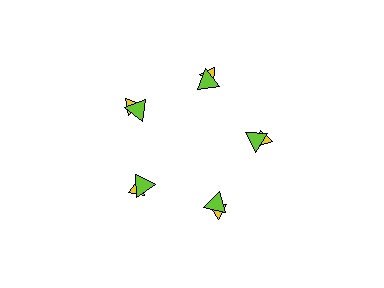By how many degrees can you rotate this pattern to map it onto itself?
The pattern maps onto itself every 72 degrees of rotation.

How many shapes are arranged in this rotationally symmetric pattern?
There are 10 shapes, arranged in 5 groups of 2.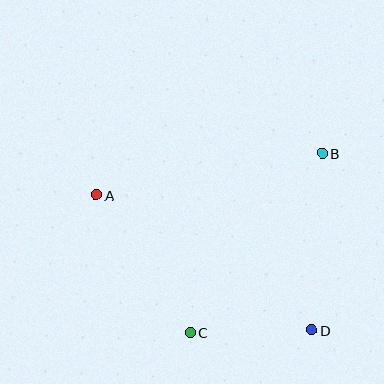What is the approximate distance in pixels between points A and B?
The distance between A and B is approximately 230 pixels.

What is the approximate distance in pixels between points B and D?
The distance between B and D is approximately 177 pixels.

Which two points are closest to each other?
Points C and D are closest to each other.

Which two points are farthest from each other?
Points A and D are farthest from each other.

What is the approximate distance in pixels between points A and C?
The distance between A and C is approximately 167 pixels.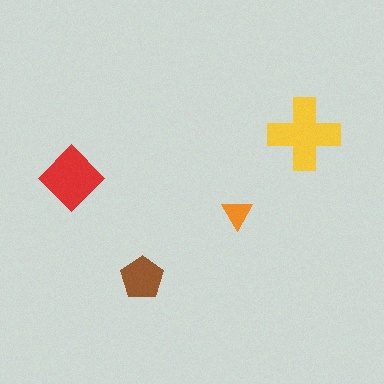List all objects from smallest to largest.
The orange triangle, the brown pentagon, the red diamond, the yellow cross.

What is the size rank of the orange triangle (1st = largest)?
4th.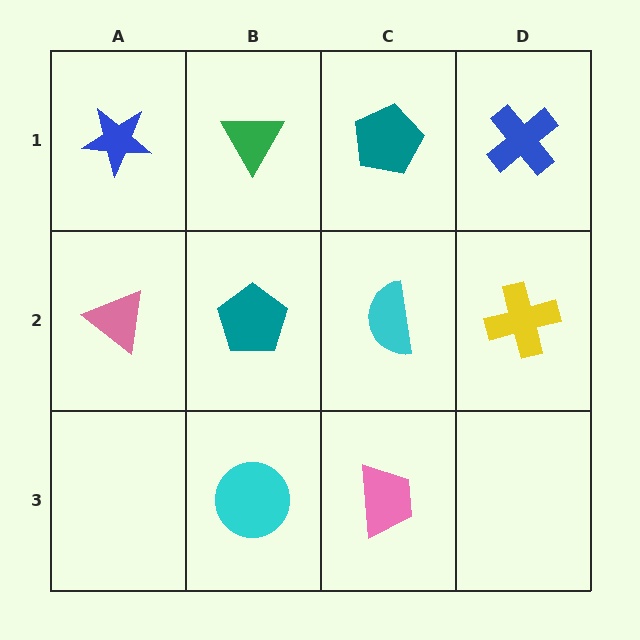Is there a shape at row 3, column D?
No, that cell is empty.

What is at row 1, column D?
A blue cross.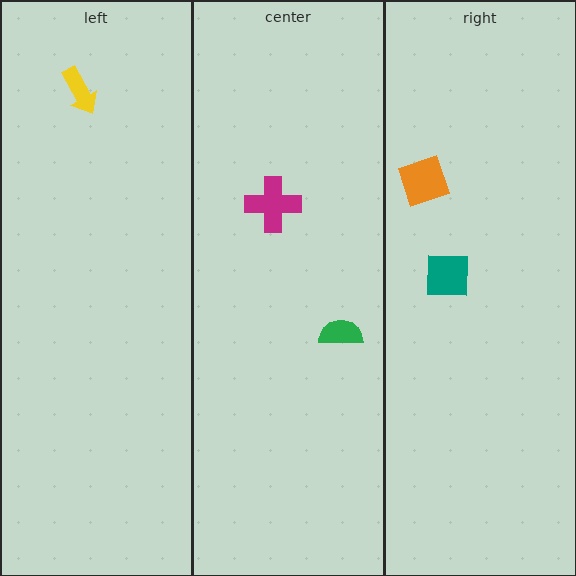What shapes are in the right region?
The orange diamond, the teal square.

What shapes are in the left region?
The yellow arrow.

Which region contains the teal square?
The right region.